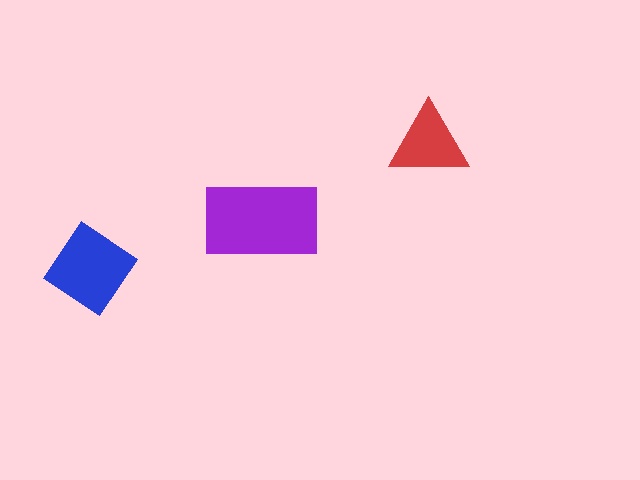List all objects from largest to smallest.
The purple rectangle, the blue diamond, the red triangle.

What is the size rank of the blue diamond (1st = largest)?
2nd.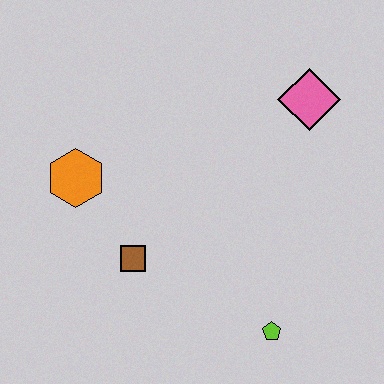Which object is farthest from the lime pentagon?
The orange hexagon is farthest from the lime pentagon.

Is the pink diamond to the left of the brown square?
No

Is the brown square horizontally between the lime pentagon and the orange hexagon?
Yes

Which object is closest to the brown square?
The orange hexagon is closest to the brown square.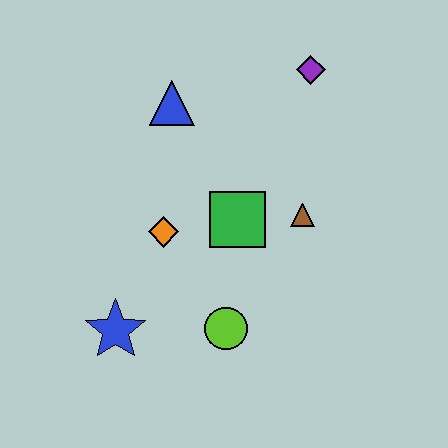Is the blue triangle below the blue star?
No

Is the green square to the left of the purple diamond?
Yes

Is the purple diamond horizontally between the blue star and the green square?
No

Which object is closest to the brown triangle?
The green square is closest to the brown triangle.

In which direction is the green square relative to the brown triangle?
The green square is to the left of the brown triangle.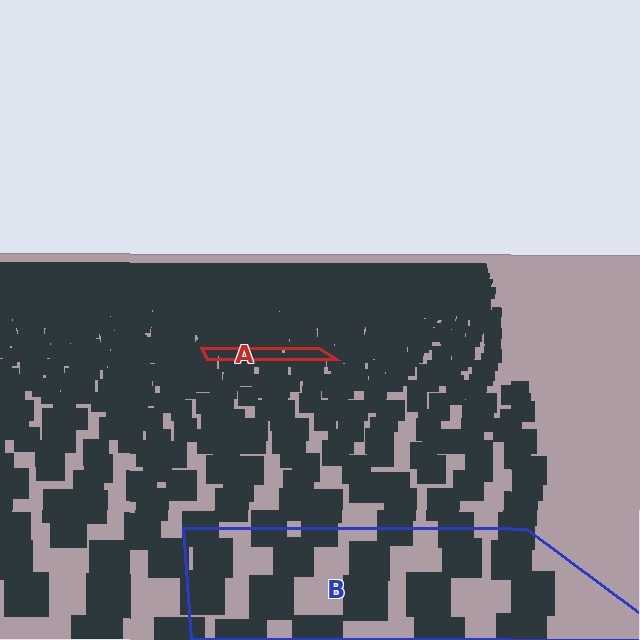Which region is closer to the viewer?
Region B is closer. The texture elements there are larger and more spread out.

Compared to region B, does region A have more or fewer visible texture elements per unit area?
Region A has more texture elements per unit area — they are packed more densely because it is farther away.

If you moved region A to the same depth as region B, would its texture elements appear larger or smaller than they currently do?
They would appear larger. At a closer depth, the same texture elements are projected at a bigger on-screen size.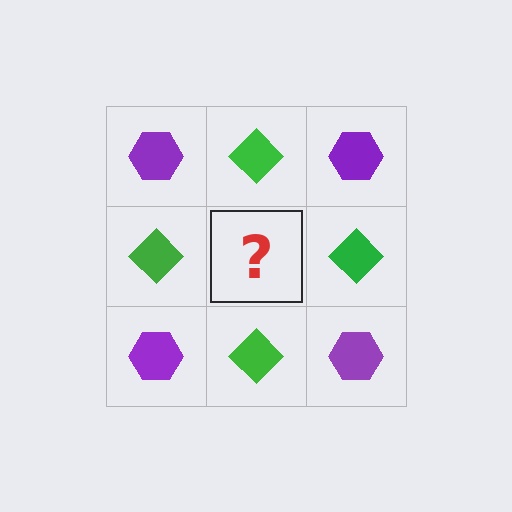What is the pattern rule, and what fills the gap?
The rule is that it alternates purple hexagon and green diamond in a checkerboard pattern. The gap should be filled with a purple hexagon.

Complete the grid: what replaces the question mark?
The question mark should be replaced with a purple hexagon.